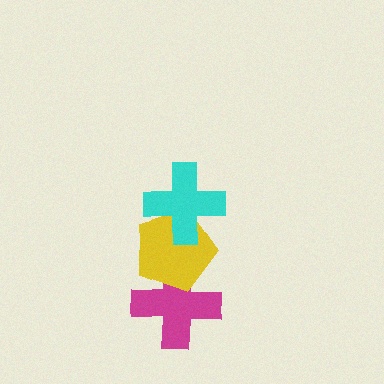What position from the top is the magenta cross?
The magenta cross is 3rd from the top.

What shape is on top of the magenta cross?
The yellow pentagon is on top of the magenta cross.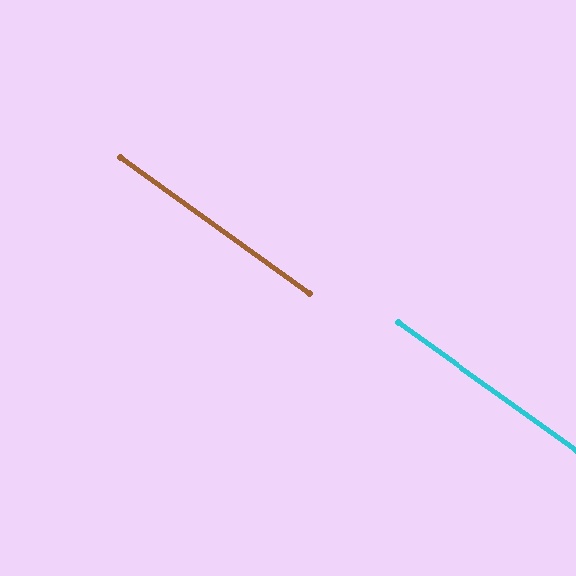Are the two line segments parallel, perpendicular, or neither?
Parallel — their directions differ by only 0.2°.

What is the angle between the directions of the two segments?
Approximately 0 degrees.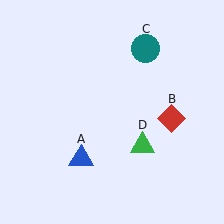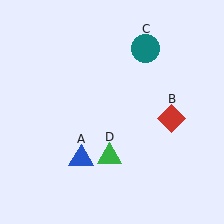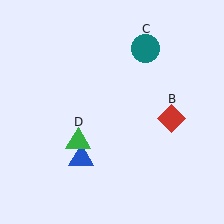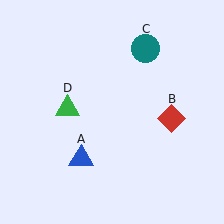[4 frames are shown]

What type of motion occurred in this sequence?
The green triangle (object D) rotated clockwise around the center of the scene.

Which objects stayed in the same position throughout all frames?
Blue triangle (object A) and red diamond (object B) and teal circle (object C) remained stationary.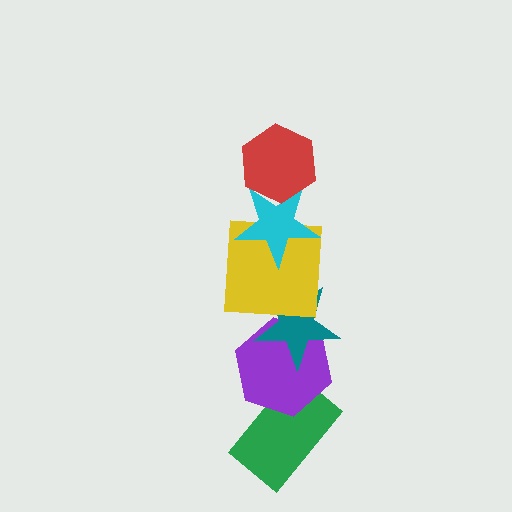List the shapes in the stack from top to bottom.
From top to bottom: the red hexagon, the cyan star, the yellow square, the teal star, the purple hexagon, the green rectangle.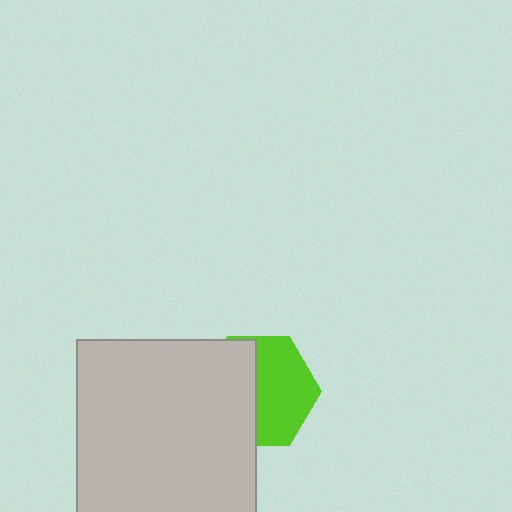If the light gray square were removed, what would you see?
You would see the complete lime hexagon.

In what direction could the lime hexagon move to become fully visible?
The lime hexagon could move right. That would shift it out from behind the light gray square entirely.